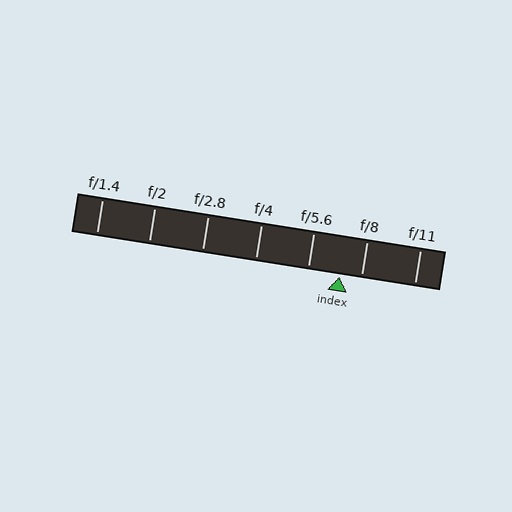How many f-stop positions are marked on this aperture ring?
There are 7 f-stop positions marked.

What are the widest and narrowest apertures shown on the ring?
The widest aperture shown is f/1.4 and the narrowest is f/11.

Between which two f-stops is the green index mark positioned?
The index mark is between f/5.6 and f/8.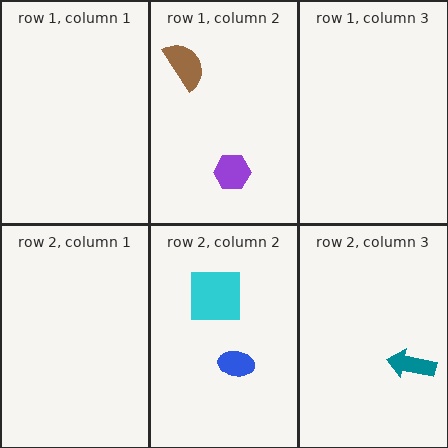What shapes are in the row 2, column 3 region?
The teal arrow.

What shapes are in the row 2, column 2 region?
The blue ellipse, the cyan square.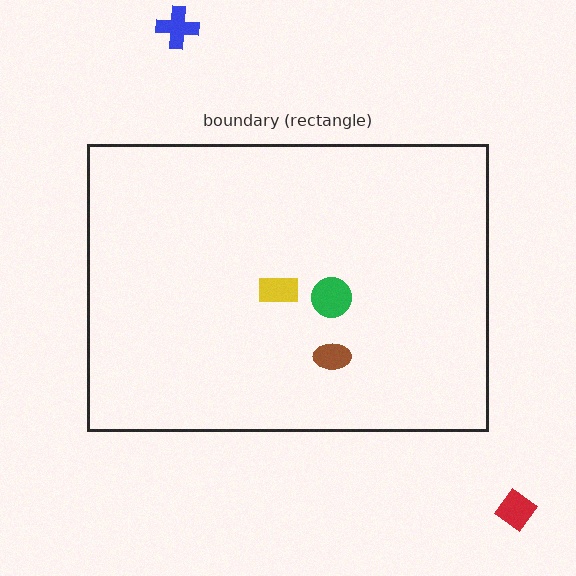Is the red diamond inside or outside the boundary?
Outside.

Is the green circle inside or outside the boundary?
Inside.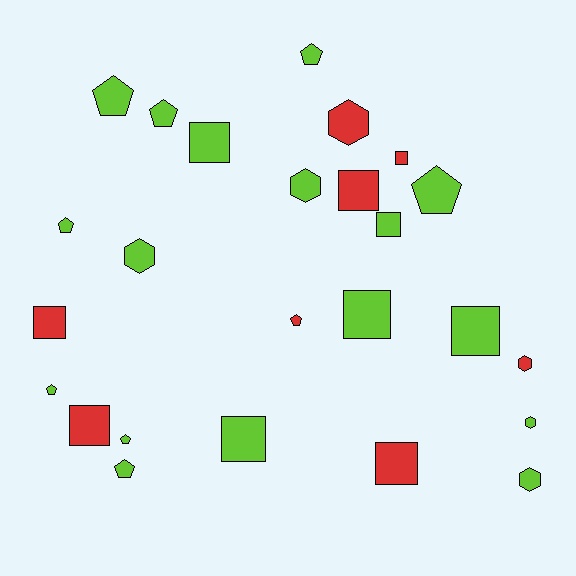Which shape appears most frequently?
Square, with 10 objects.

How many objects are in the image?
There are 25 objects.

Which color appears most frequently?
Lime, with 17 objects.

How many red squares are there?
There are 5 red squares.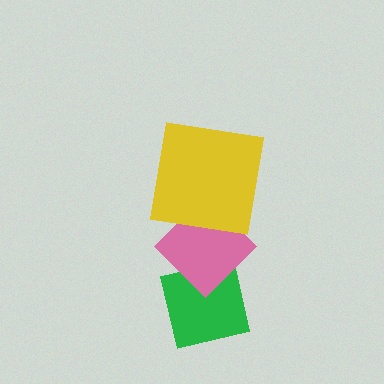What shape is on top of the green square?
The pink diamond is on top of the green square.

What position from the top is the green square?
The green square is 3rd from the top.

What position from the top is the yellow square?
The yellow square is 1st from the top.